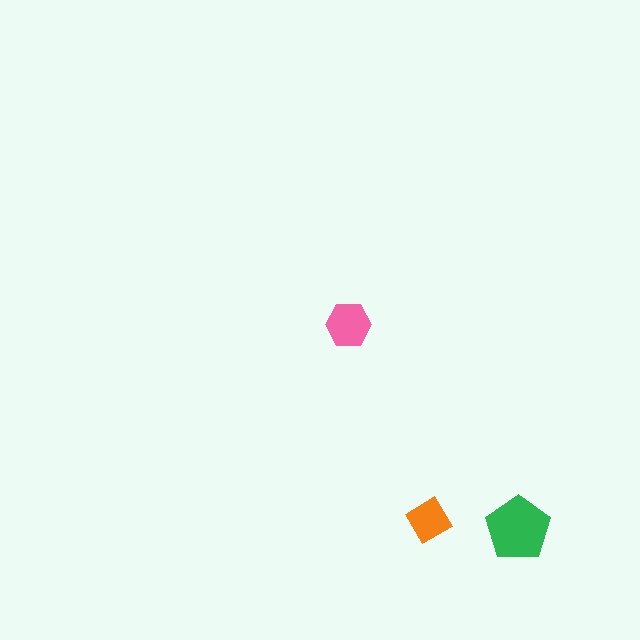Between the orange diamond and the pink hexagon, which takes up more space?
The pink hexagon.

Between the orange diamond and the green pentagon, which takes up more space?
The green pentagon.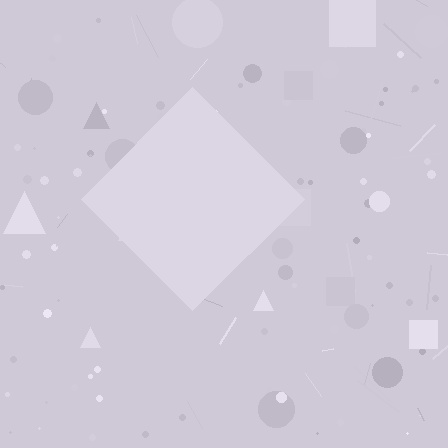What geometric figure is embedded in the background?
A diamond is embedded in the background.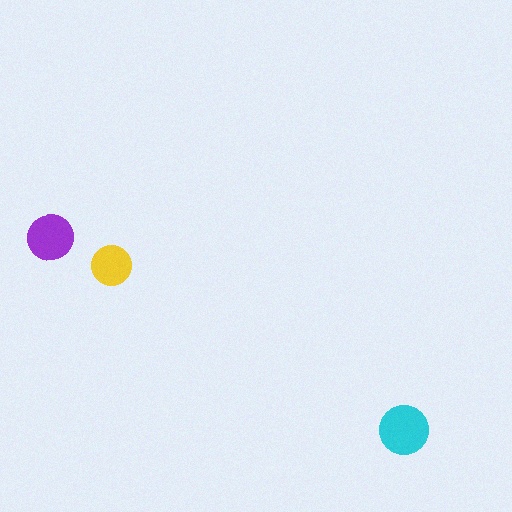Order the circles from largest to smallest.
the cyan one, the purple one, the yellow one.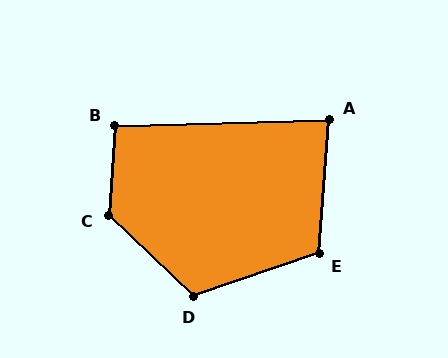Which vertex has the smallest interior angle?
A, at approximately 84 degrees.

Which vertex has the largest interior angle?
C, at approximately 129 degrees.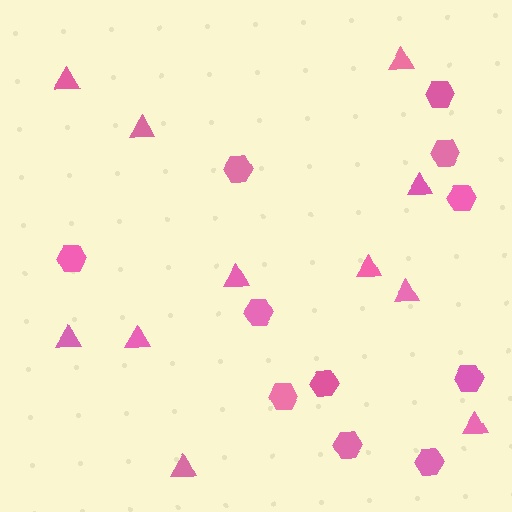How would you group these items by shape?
There are 2 groups: one group of triangles (11) and one group of hexagons (11).